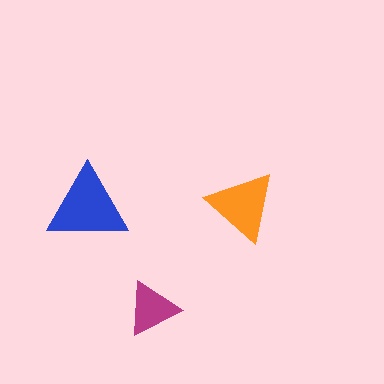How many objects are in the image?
There are 3 objects in the image.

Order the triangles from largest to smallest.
the blue one, the orange one, the magenta one.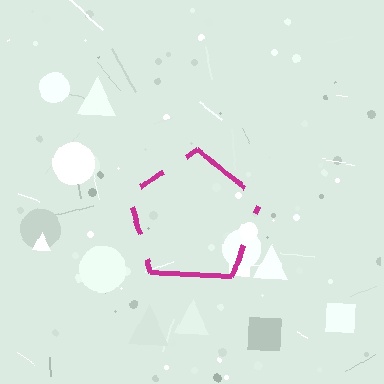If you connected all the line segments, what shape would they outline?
They would outline a pentagon.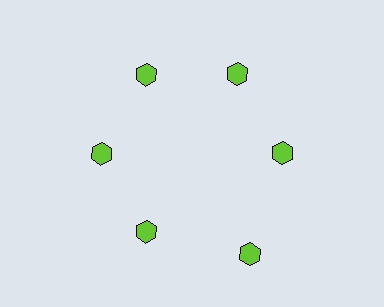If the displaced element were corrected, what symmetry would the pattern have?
It would have 6-fold rotational symmetry — the pattern would map onto itself every 60 degrees.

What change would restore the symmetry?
The symmetry would be restored by moving it inward, back onto the ring so that all 6 hexagons sit at equal angles and equal distance from the center.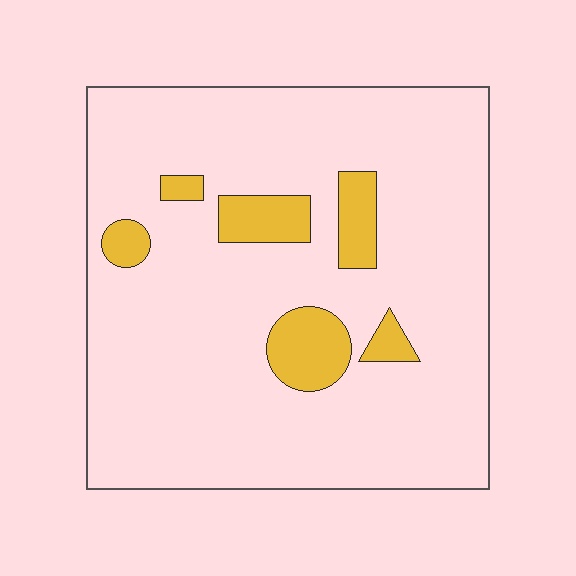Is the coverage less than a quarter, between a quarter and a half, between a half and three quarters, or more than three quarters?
Less than a quarter.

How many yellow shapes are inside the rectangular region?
6.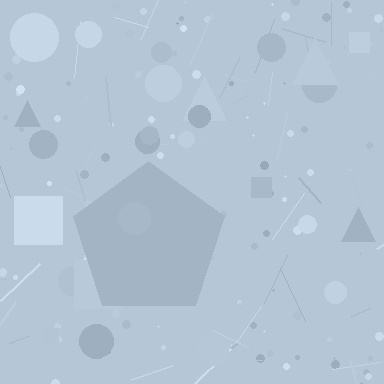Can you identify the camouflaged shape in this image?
The camouflaged shape is a pentagon.